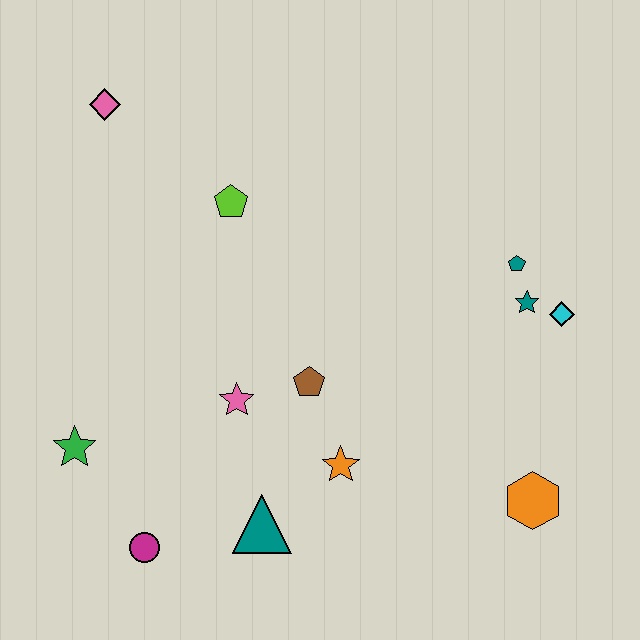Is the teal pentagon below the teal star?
No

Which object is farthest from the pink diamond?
The orange hexagon is farthest from the pink diamond.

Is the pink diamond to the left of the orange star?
Yes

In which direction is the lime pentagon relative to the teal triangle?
The lime pentagon is above the teal triangle.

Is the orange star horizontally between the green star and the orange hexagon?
Yes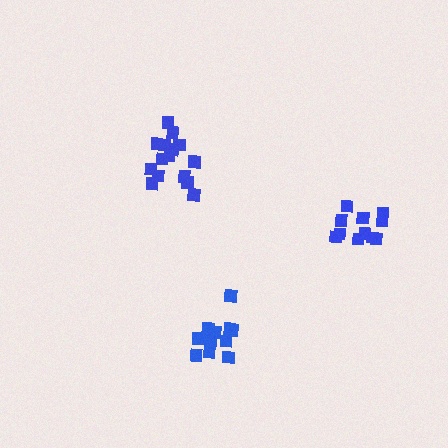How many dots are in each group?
Group 1: 13 dots, Group 2: 11 dots, Group 3: 15 dots (39 total).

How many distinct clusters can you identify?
There are 3 distinct clusters.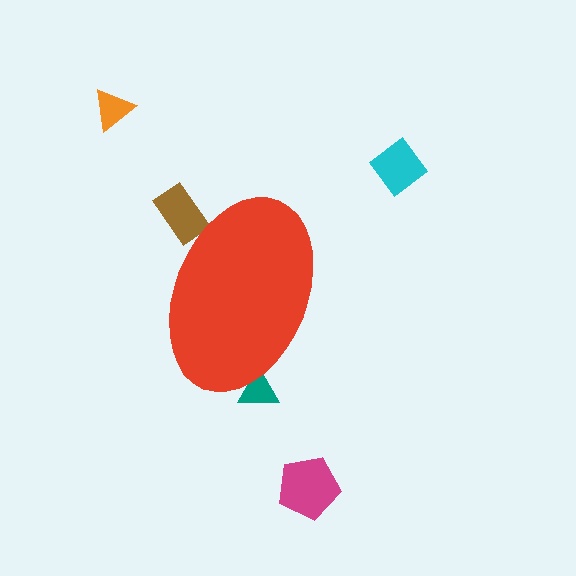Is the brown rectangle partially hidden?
Yes, the brown rectangle is partially hidden behind the red ellipse.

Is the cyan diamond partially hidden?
No, the cyan diamond is fully visible.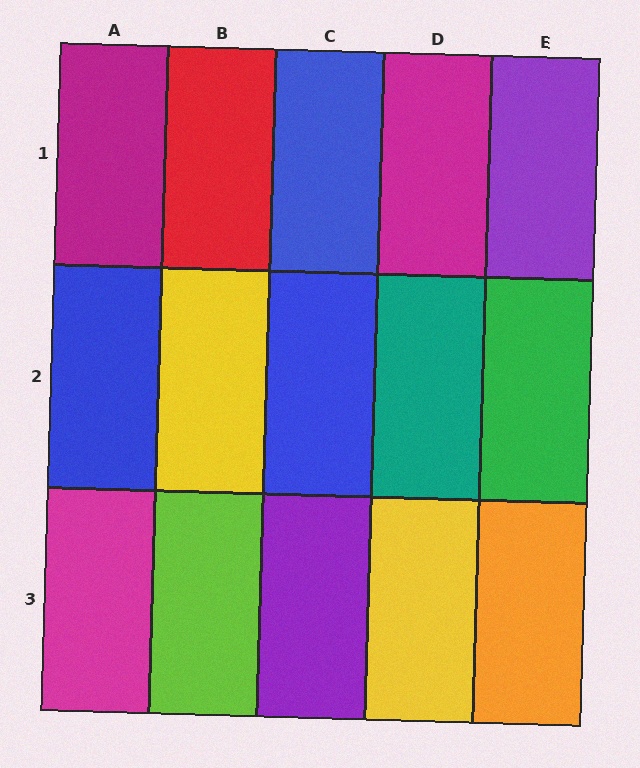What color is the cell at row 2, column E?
Green.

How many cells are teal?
1 cell is teal.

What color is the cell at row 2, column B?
Yellow.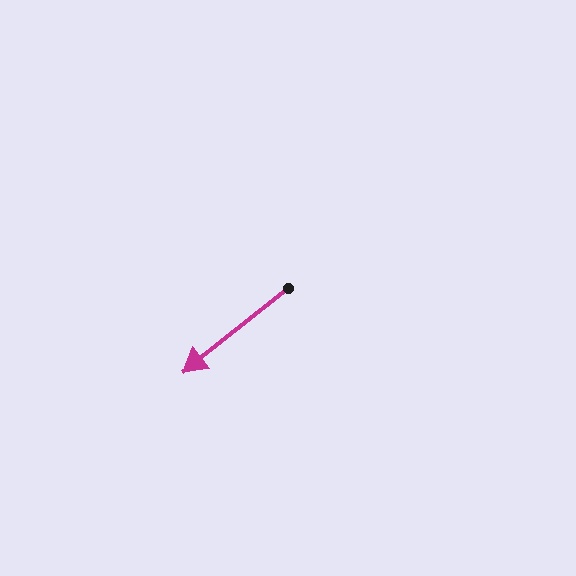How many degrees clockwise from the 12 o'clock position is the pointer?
Approximately 231 degrees.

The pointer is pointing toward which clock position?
Roughly 8 o'clock.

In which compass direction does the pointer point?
Southwest.